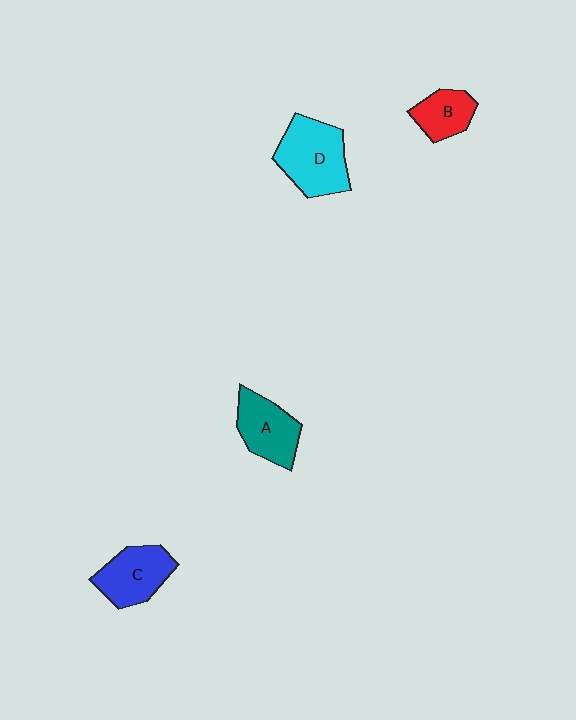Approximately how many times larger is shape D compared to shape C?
Approximately 1.3 times.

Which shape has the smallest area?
Shape B (red).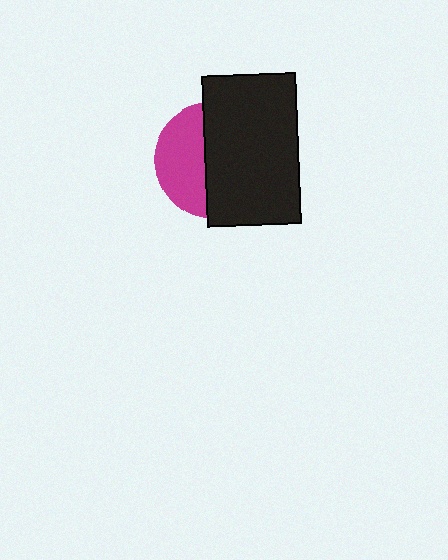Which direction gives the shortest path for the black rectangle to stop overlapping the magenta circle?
Moving right gives the shortest separation.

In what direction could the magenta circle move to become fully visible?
The magenta circle could move left. That would shift it out from behind the black rectangle entirely.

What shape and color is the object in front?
The object in front is a black rectangle.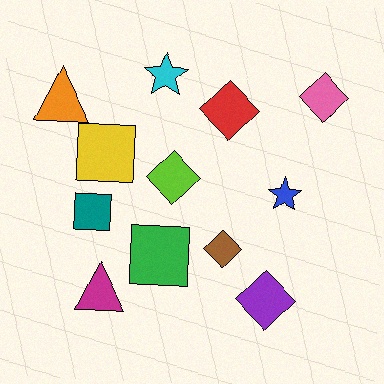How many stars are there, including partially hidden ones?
There are 2 stars.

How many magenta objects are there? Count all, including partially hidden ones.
There is 1 magenta object.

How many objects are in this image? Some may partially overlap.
There are 12 objects.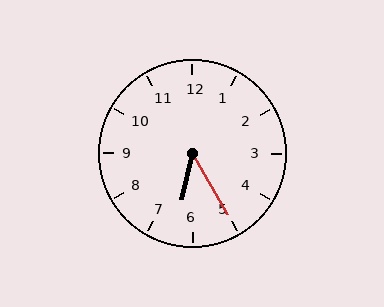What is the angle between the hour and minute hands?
Approximately 42 degrees.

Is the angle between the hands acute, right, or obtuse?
It is acute.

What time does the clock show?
6:25.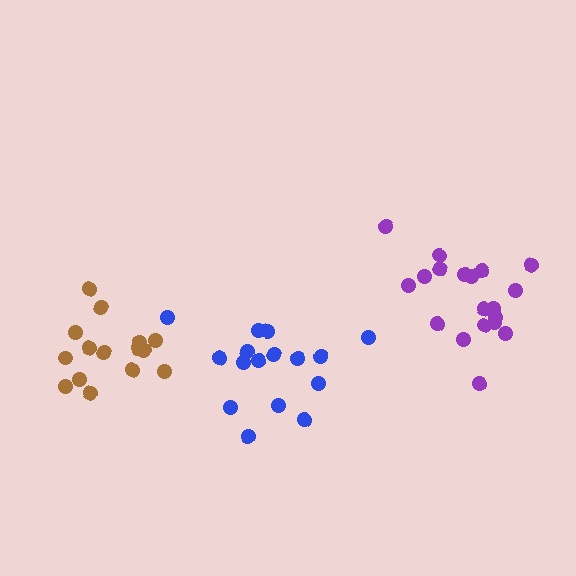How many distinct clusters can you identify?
There are 3 distinct clusters.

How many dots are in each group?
Group 1: 19 dots, Group 2: 16 dots, Group 3: 15 dots (50 total).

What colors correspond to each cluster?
The clusters are colored: purple, blue, brown.